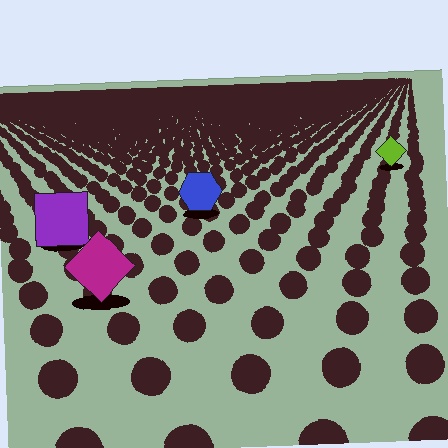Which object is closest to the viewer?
The magenta diamond is closest. The texture marks near it are larger and more spread out.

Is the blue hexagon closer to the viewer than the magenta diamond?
No. The magenta diamond is closer — you can tell from the texture gradient: the ground texture is coarser near it.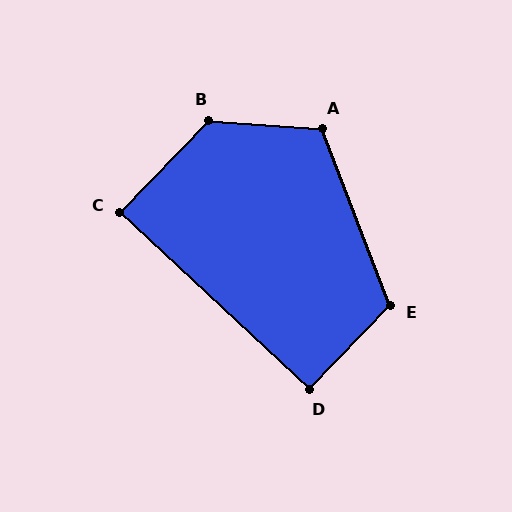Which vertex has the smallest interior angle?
C, at approximately 89 degrees.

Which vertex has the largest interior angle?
B, at approximately 130 degrees.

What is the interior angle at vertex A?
Approximately 115 degrees (obtuse).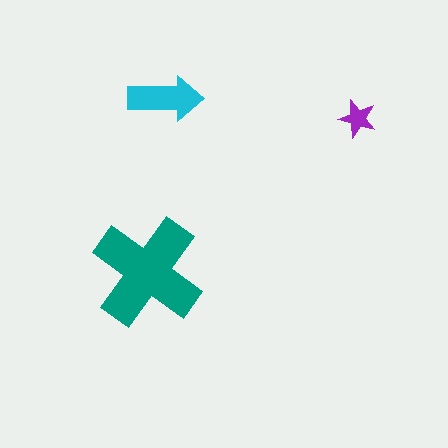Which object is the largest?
The teal cross.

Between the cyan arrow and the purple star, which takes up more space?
The cyan arrow.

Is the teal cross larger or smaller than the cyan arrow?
Larger.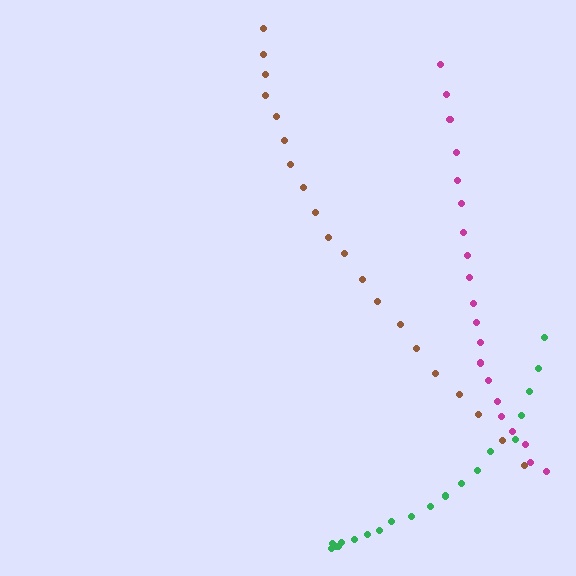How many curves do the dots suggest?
There are 3 distinct paths.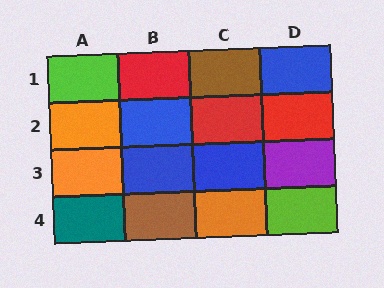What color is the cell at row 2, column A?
Orange.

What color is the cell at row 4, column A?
Teal.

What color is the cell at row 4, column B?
Brown.